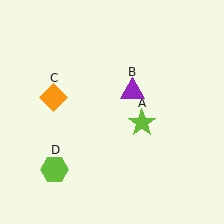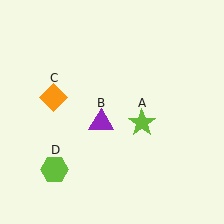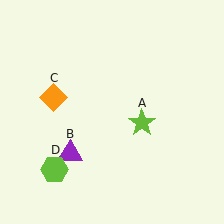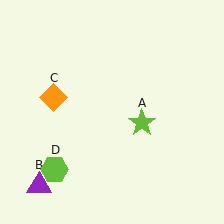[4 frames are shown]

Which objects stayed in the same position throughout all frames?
Lime star (object A) and orange diamond (object C) and lime hexagon (object D) remained stationary.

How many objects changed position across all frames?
1 object changed position: purple triangle (object B).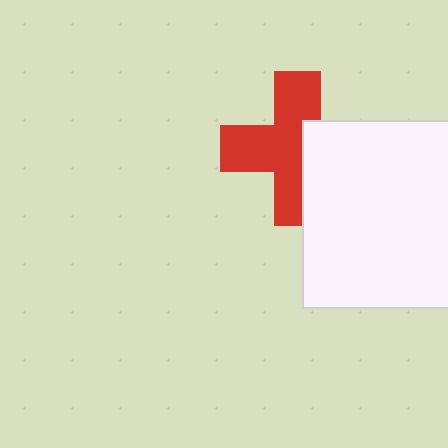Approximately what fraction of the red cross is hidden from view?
Roughly 37% of the red cross is hidden behind the white rectangle.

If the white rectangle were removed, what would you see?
You would see the complete red cross.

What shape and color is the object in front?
The object in front is a white rectangle.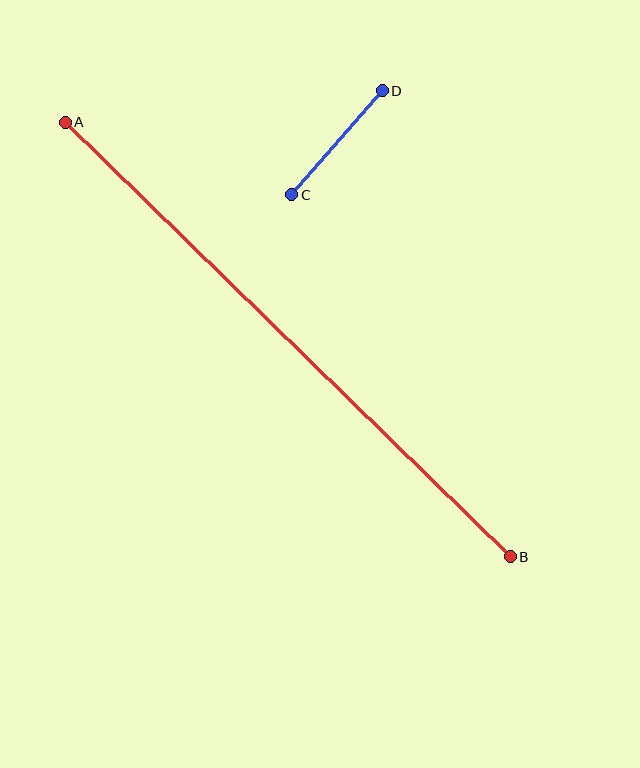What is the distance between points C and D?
The distance is approximately 138 pixels.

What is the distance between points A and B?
The distance is approximately 622 pixels.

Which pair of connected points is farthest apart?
Points A and B are farthest apart.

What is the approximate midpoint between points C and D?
The midpoint is at approximately (337, 143) pixels.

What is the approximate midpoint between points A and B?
The midpoint is at approximately (288, 339) pixels.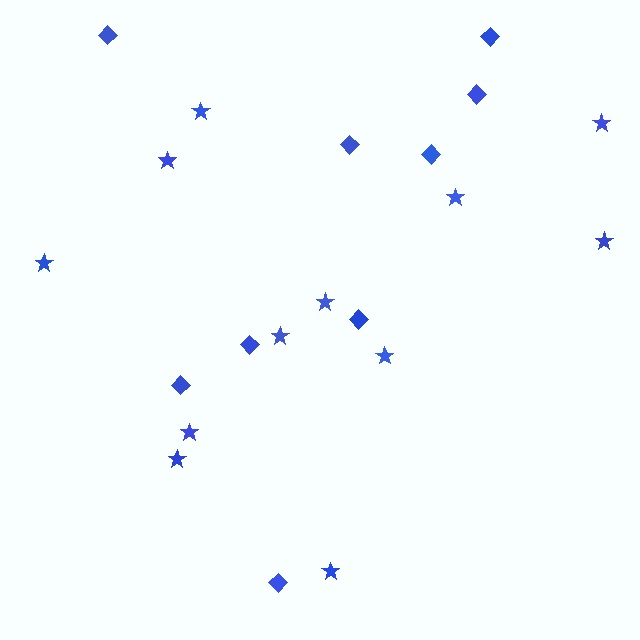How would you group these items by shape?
There are 2 groups: one group of stars (12) and one group of diamonds (9).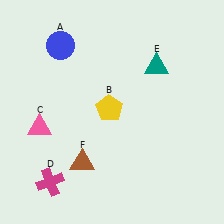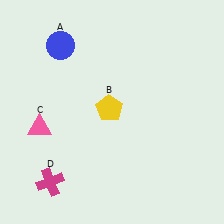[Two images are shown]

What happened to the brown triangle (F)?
The brown triangle (F) was removed in Image 2. It was in the bottom-left area of Image 1.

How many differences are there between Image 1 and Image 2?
There are 2 differences between the two images.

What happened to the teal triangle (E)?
The teal triangle (E) was removed in Image 2. It was in the top-right area of Image 1.